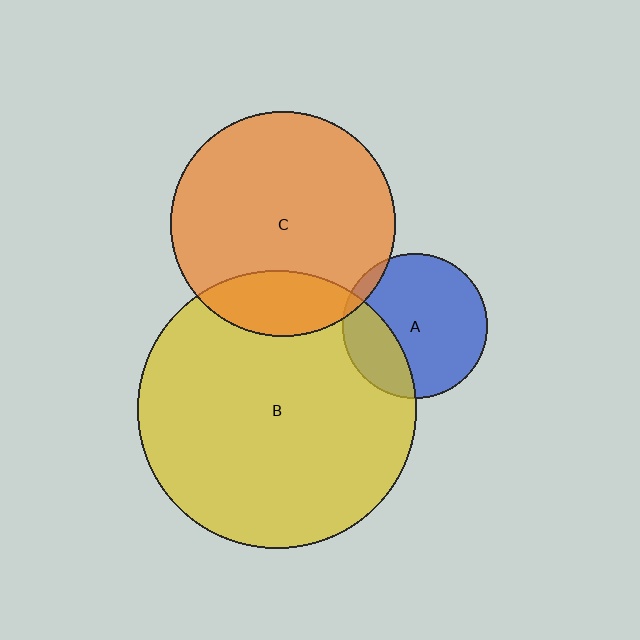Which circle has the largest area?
Circle B (yellow).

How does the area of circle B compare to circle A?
Approximately 3.7 times.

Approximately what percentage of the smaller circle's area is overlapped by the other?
Approximately 25%.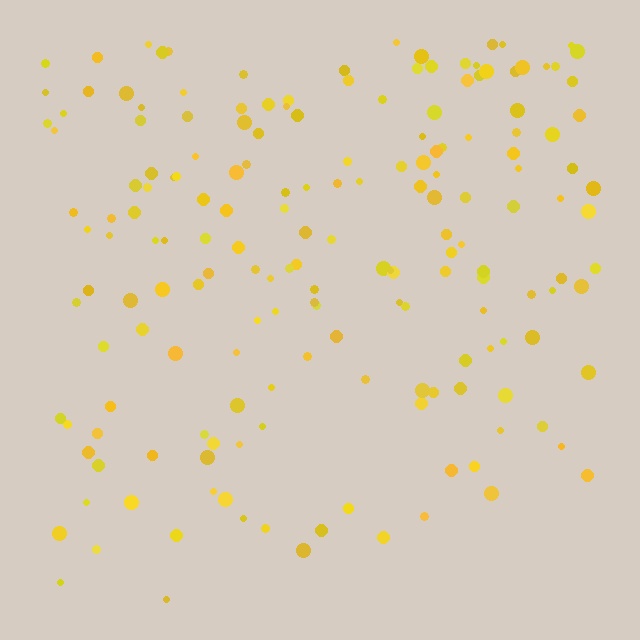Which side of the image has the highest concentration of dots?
The top.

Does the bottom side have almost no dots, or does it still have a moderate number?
Still a moderate number, just noticeably fewer than the top.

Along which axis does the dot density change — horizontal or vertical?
Vertical.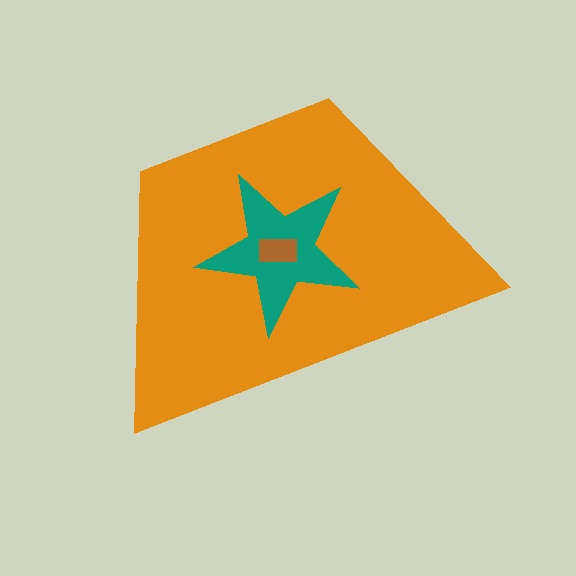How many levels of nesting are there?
3.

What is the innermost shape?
The brown rectangle.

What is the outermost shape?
The orange trapezoid.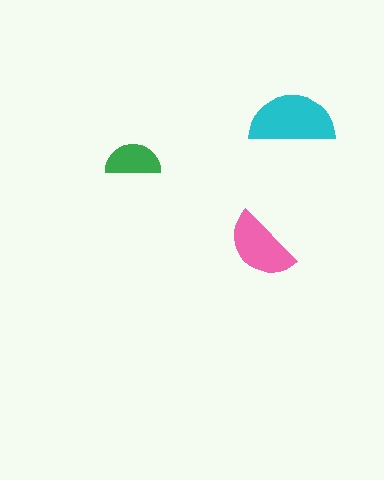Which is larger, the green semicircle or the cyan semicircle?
The cyan one.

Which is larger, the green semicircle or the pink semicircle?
The pink one.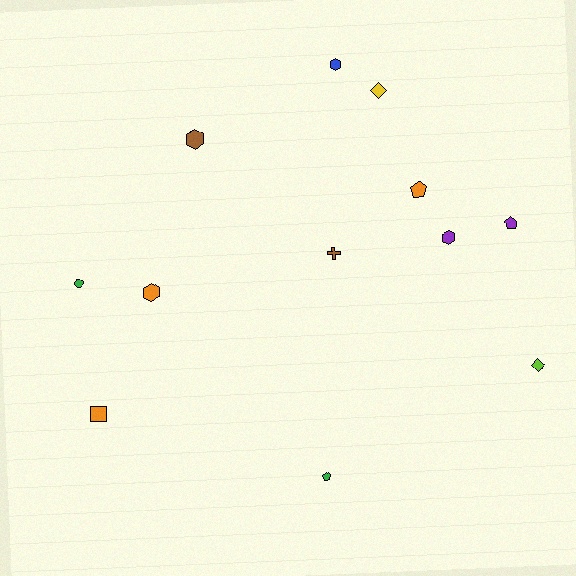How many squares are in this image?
There is 1 square.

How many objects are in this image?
There are 12 objects.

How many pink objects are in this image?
There are no pink objects.